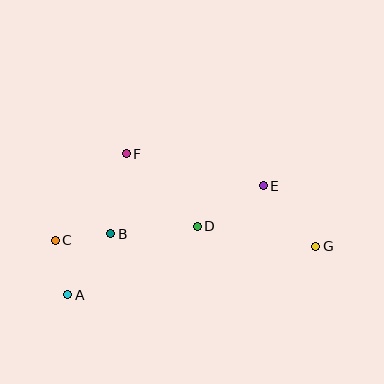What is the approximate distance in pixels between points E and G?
The distance between E and G is approximately 80 pixels.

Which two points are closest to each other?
Points A and C are closest to each other.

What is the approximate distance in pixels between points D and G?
The distance between D and G is approximately 120 pixels.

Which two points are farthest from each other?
Points C and G are farthest from each other.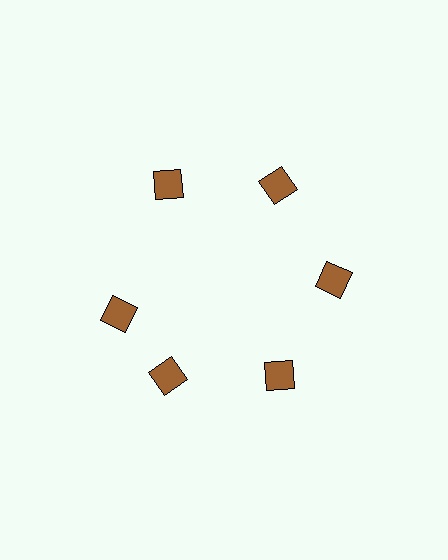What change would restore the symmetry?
The symmetry would be restored by rotating it back into even spacing with its neighbors so that all 6 squares sit at equal angles and equal distance from the center.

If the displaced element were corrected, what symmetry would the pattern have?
It would have 6-fold rotational symmetry — the pattern would map onto itself every 60 degrees.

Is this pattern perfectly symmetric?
No. The 6 brown squares are arranged in a ring, but one element near the 9 o'clock position is rotated out of alignment along the ring, breaking the 6-fold rotational symmetry.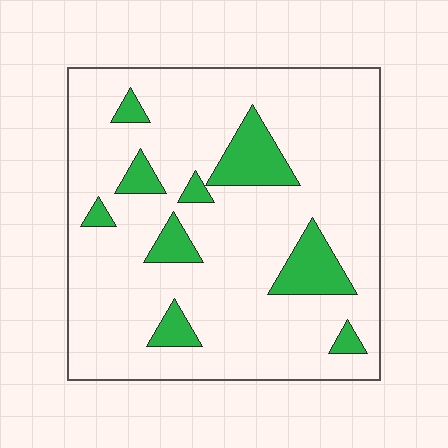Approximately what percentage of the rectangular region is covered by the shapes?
Approximately 15%.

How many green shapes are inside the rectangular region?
9.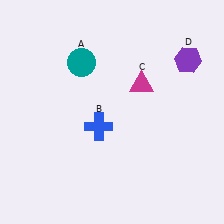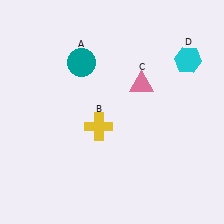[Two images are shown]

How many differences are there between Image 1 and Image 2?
There are 3 differences between the two images.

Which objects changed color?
B changed from blue to yellow. C changed from magenta to pink. D changed from purple to cyan.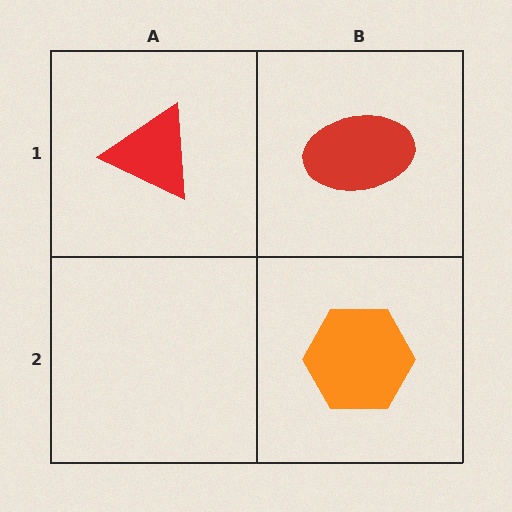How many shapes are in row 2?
1 shape.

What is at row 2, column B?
An orange hexagon.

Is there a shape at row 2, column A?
No, that cell is empty.